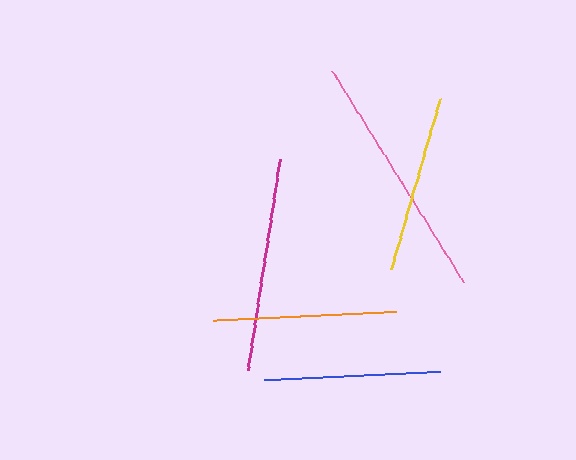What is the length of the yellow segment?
The yellow segment is approximately 178 pixels long.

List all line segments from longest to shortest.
From longest to shortest: pink, magenta, orange, yellow, blue.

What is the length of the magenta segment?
The magenta segment is approximately 214 pixels long.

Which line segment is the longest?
The pink line is the longest at approximately 248 pixels.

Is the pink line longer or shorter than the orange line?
The pink line is longer than the orange line.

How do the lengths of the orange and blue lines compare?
The orange and blue lines are approximately the same length.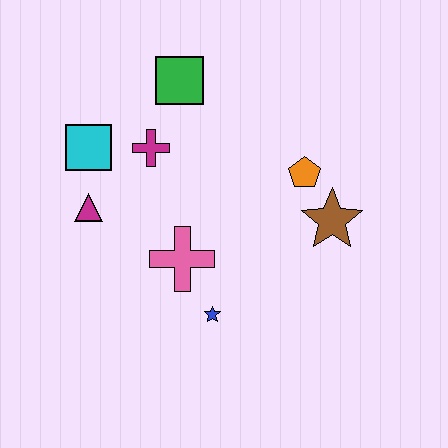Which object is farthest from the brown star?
The cyan square is farthest from the brown star.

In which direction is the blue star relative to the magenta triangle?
The blue star is to the right of the magenta triangle.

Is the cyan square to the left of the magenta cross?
Yes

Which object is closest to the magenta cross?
The cyan square is closest to the magenta cross.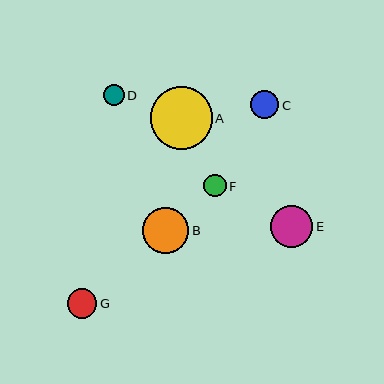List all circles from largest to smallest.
From largest to smallest: A, B, E, G, C, F, D.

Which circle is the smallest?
Circle D is the smallest with a size of approximately 21 pixels.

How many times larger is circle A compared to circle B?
Circle A is approximately 1.4 times the size of circle B.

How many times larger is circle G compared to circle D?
Circle G is approximately 1.4 times the size of circle D.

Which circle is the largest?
Circle A is the largest with a size of approximately 62 pixels.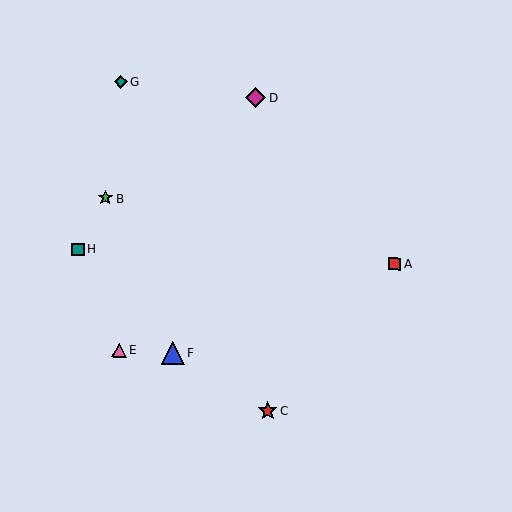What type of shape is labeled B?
Shape B is a green star.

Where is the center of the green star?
The center of the green star is at (105, 198).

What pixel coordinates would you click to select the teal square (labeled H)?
Click at (78, 250) to select the teal square H.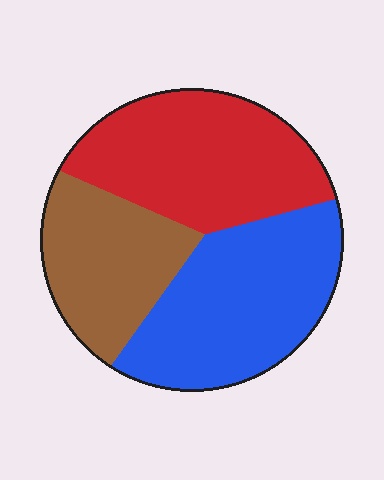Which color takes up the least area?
Brown, at roughly 25%.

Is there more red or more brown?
Red.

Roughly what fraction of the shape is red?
Red covers around 35% of the shape.